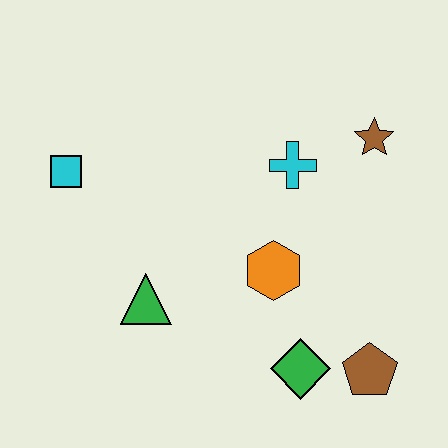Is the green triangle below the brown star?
Yes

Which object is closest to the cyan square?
The green triangle is closest to the cyan square.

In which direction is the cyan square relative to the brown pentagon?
The cyan square is to the left of the brown pentagon.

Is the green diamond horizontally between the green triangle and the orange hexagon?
No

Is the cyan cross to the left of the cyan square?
No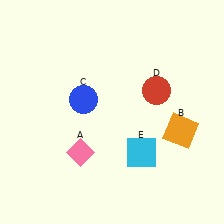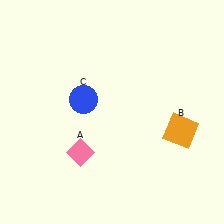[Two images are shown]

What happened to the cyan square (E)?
The cyan square (E) was removed in Image 2. It was in the bottom-right area of Image 1.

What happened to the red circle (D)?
The red circle (D) was removed in Image 2. It was in the top-right area of Image 1.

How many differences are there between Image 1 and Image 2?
There are 2 differences between the two images.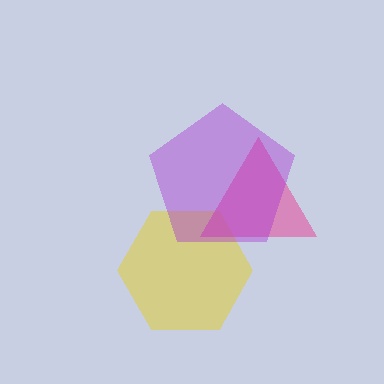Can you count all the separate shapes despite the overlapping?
Yes, there are 3 separate shapes.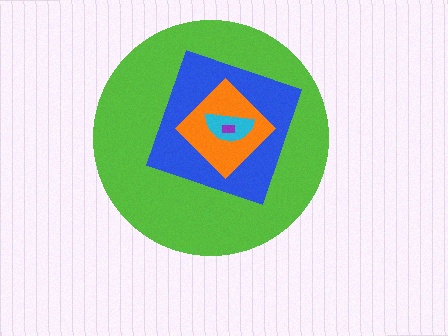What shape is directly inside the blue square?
The orange diamond.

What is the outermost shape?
The lime circle.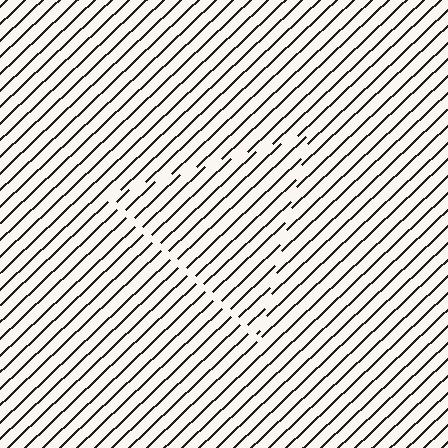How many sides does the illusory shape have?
3 sides — the line-ends trace a triangle.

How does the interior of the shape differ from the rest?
The interior of the shape contains the same grating, shifted by half a period — the contour is defined by the phase discontinuity where line-ends from the inner and outer gratings abut.